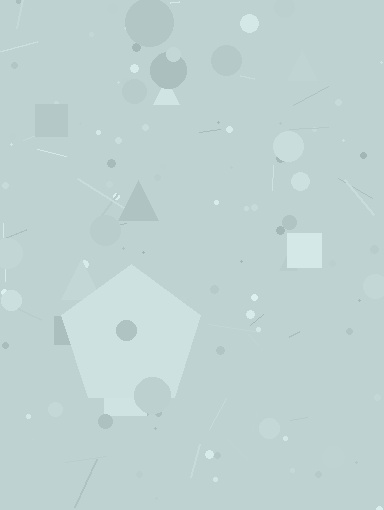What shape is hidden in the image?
A pentagon is hidden in the image.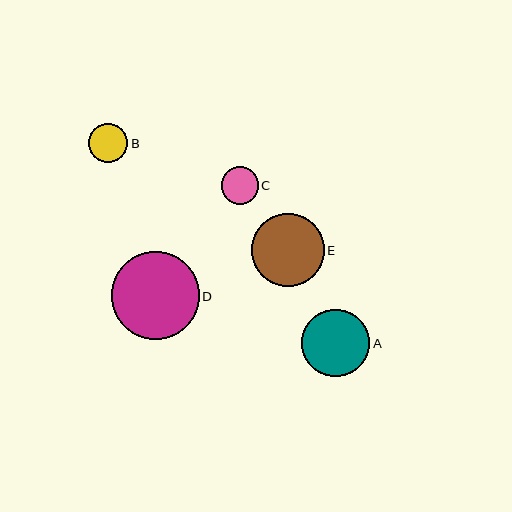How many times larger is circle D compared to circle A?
Circle D is approximately 1.3 times the size of circle A.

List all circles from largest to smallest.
From largest to smallest: D, E, A, B, C.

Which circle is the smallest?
Circle C is the smallest with a size of approximately 37 pixels.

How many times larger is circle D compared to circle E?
Circle D is approximately 1.2 times the size of circle E.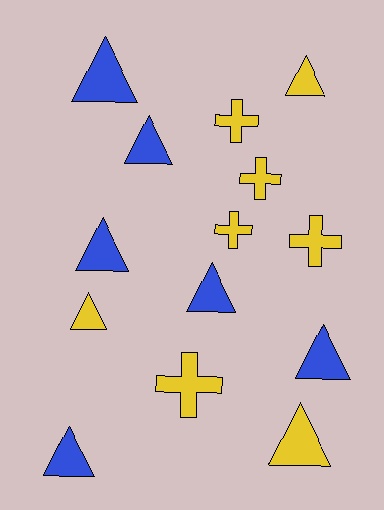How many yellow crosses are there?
There are 5 yellow crosses.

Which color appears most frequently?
Yellow, with 8 objects.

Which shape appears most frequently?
Triangle, with 9 objects.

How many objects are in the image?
There are 14 objects.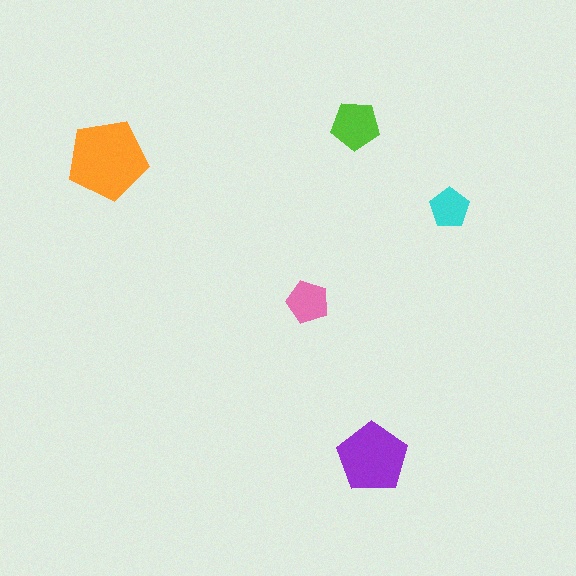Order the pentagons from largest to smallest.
the orange one, the purple one, the lime one, the pink one, the cyan one.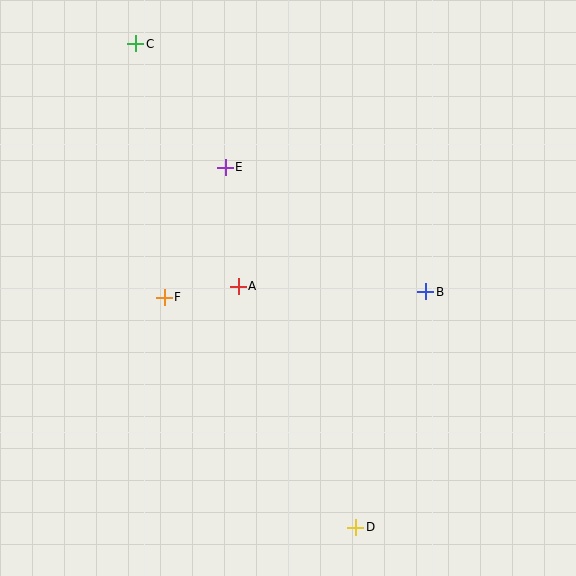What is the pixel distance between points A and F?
The distance between A and F is 75 pixels.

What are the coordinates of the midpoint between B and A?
The midpoint between B and A is at (332, 289).